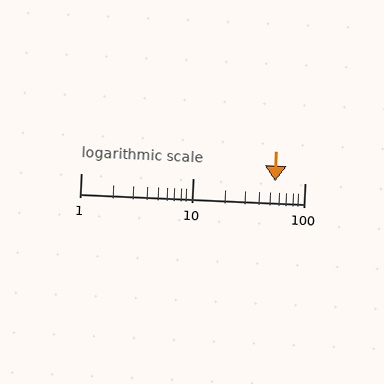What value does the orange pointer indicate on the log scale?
The pointer indicates approximately 55.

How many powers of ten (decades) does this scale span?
The scale spans 2 decades, from 1 to 100.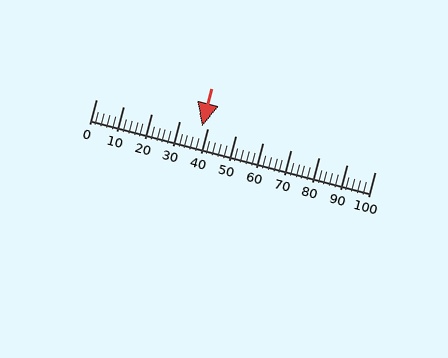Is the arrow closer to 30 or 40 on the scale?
The arrow is closer to 40.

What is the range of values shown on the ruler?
The ruler shows values from 0 to 100.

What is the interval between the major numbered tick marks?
The major tick marks are spaced 10 units apart.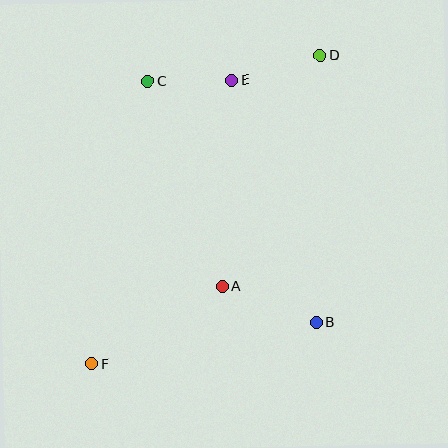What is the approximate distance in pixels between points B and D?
The distance between B and D is approximately 267 pixels.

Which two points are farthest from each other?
Points D and F are farthest from each other.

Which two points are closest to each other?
Points C and E are closest to each other.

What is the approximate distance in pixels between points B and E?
The distance between B and E is approximately 257 pixels.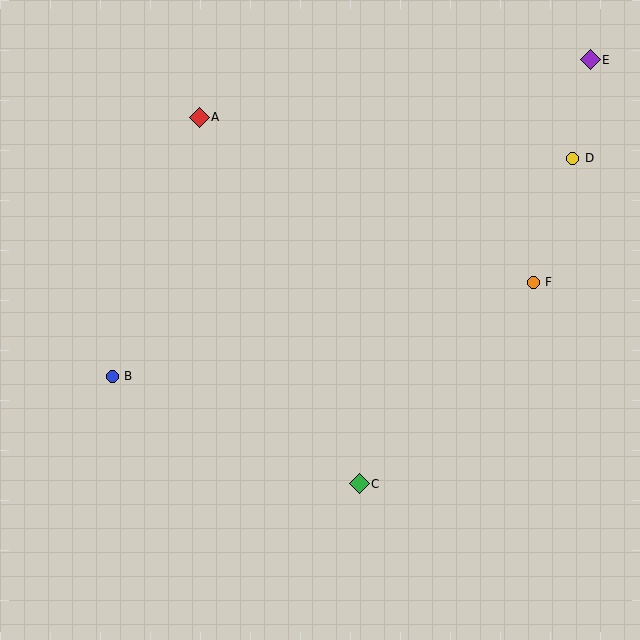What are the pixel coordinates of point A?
Point A is at (199, 117).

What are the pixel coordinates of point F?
Point F is at (533, 282).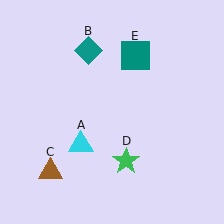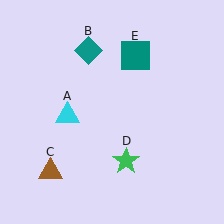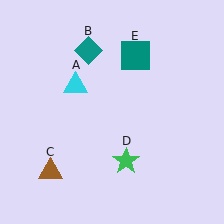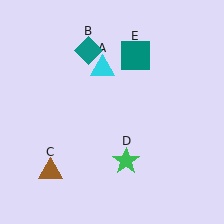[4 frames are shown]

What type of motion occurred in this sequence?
The cyan triangle (object A) rotated clockwise around the center of the scene.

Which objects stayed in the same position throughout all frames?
Teal diamond (object B) and brown triangle (object C) and green star (object D) and teal square (object E) remained stationary.